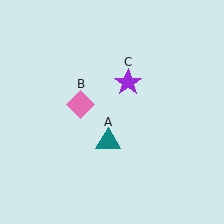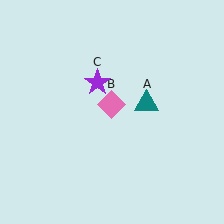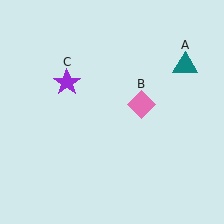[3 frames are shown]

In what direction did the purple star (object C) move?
The purple star (object C) moved left.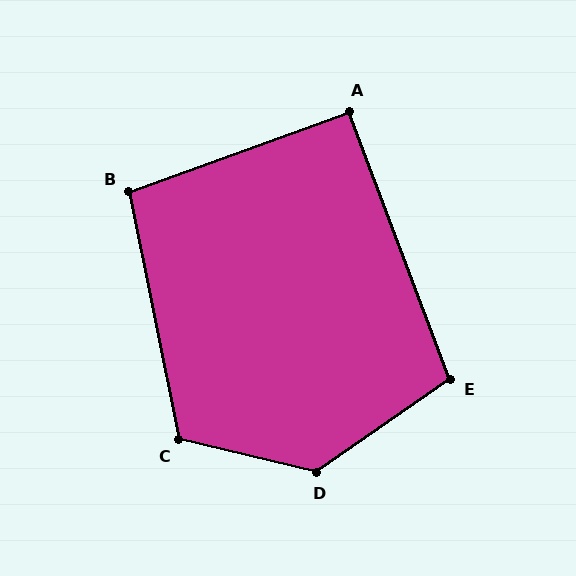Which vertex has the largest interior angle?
D, at approximately 132 degrees.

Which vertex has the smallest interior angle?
A, at approximately 91 degrees.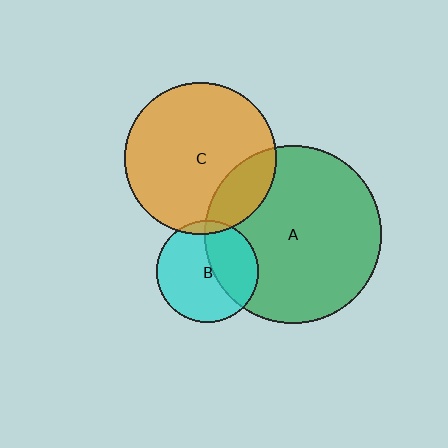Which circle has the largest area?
Circle A (green).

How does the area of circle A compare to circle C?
Approximately 1.4 times.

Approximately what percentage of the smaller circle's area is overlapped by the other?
Approximately 20%.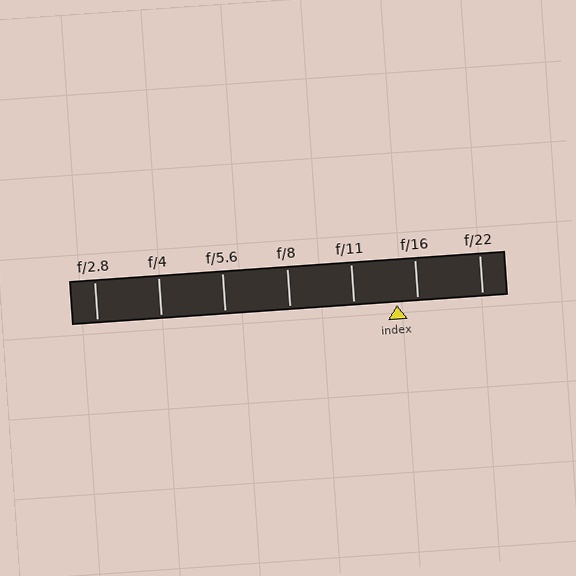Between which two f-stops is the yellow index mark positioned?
The index mark is between f/11 and f/16.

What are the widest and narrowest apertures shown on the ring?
The widest aperture shown is f/2.8 and the narrowest is f/22.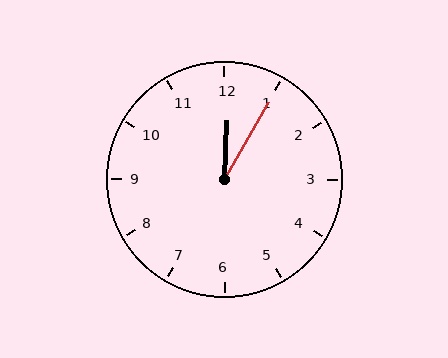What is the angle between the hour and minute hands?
Approximately 28 degrees.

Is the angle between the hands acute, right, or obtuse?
It is acute.